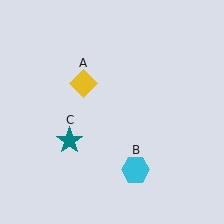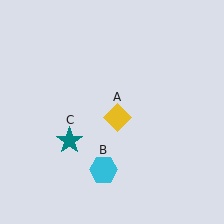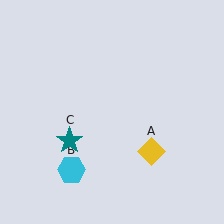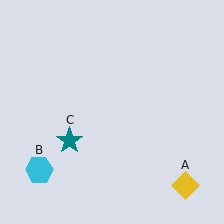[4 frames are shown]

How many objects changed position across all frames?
2 objects changed position: yellow diamond (object A), cyan hexagon (object B).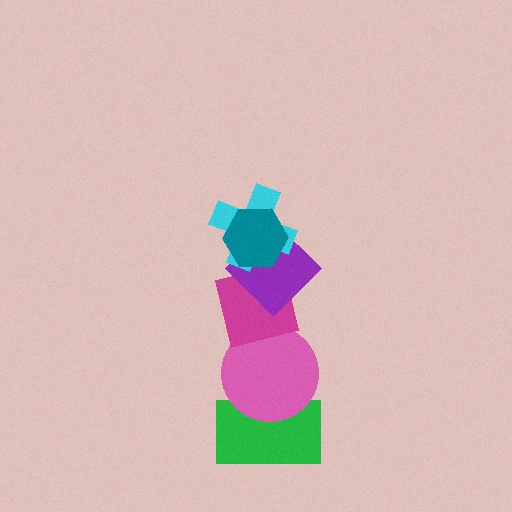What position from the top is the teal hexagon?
The teal hexagon is 1st from the top.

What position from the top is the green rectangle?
The green rectangle is 6th from the top.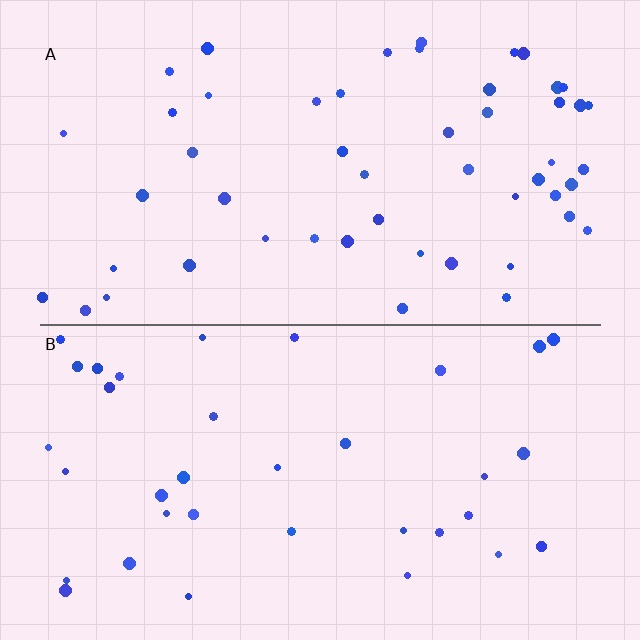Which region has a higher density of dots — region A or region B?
A (the top).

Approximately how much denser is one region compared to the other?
Approximately 1.5× — region A over region B.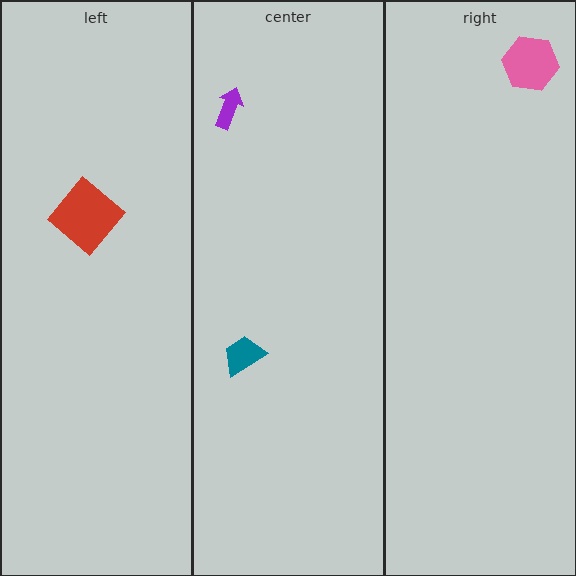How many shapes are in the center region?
2.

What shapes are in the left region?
The red diamond.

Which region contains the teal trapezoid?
The center region.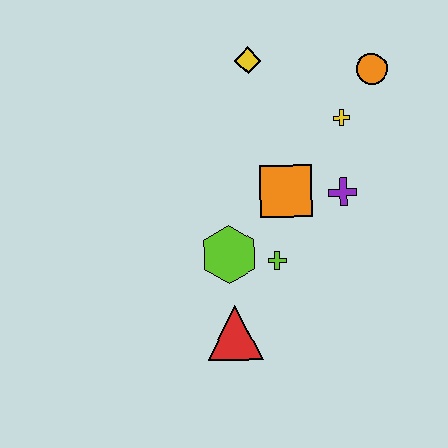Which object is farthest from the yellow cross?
The red triangle is farthest from the yellow cross.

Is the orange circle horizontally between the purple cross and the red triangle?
No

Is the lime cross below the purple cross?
Yes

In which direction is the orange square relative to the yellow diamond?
The orange square is below the yellow diamond.